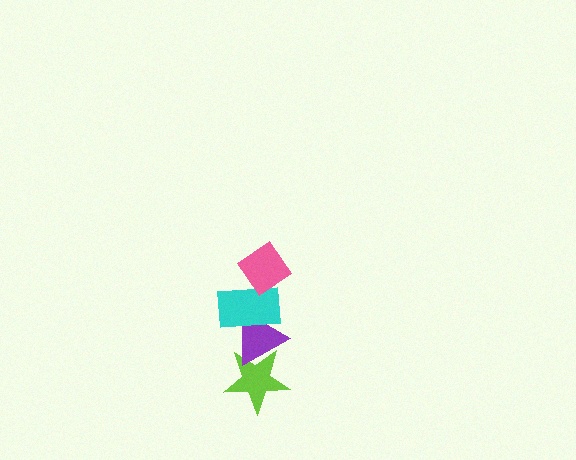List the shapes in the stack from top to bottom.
From top to bottom: the pink diamond, the cyan rectangle, the purple triangle, the lime star.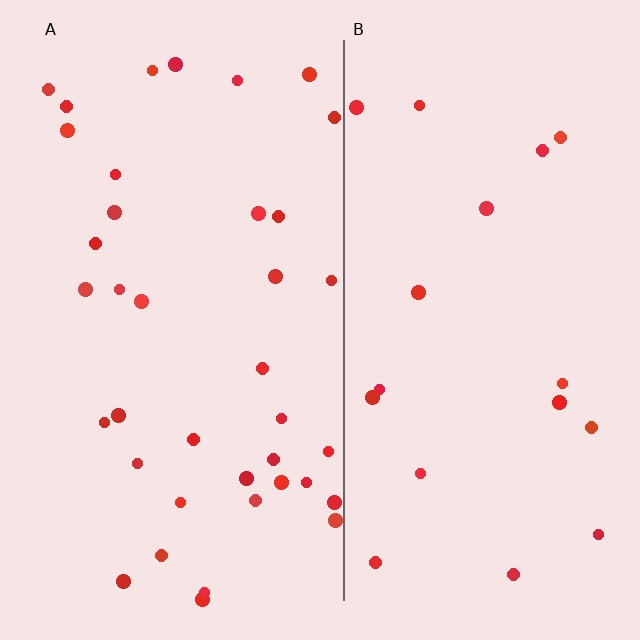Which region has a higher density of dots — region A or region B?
A (the left).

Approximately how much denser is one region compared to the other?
Approximately 2.1× — region A over region B.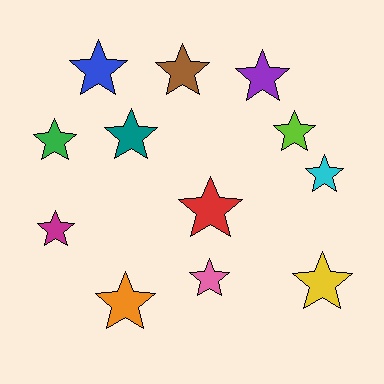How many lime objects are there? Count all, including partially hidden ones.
There is 1 lime object.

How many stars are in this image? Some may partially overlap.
There are 12 stars.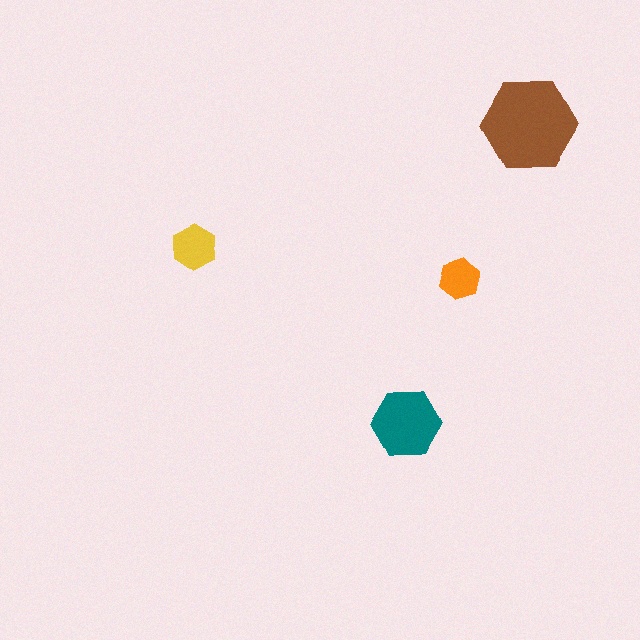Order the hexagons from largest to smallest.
the brown one, the teal one, the yellow one, the orange one.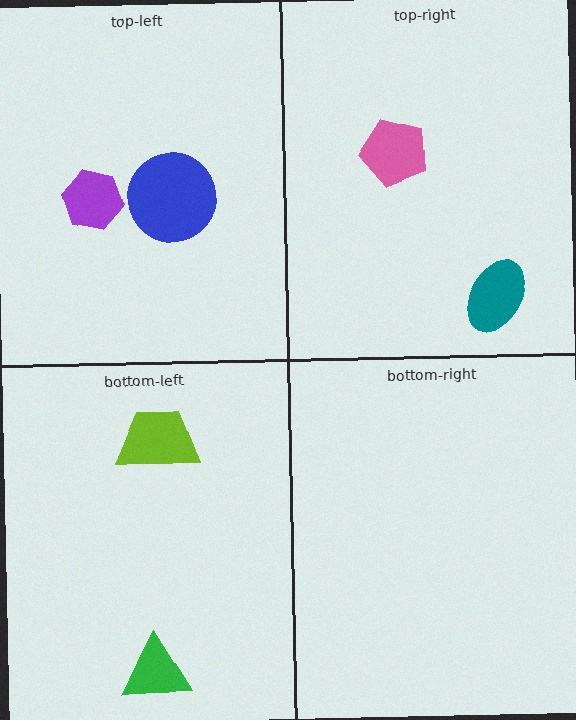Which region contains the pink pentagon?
The top-right region.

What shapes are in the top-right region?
The pink pentagon, the teal ellipse.